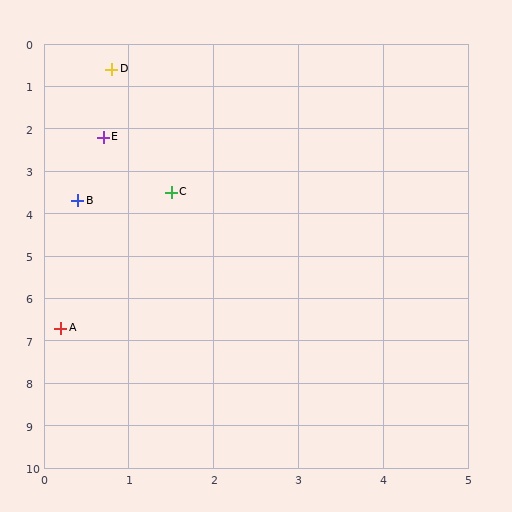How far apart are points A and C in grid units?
Points A and C are about 3.5 grid units apart.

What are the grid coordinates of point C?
Point C is at approximately (1.5, 3.5).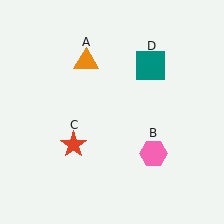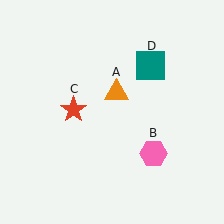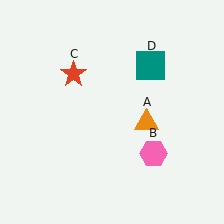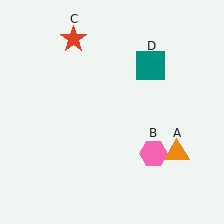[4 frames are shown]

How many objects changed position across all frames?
2 objects changed position: orange triangle (object A), red star (object C).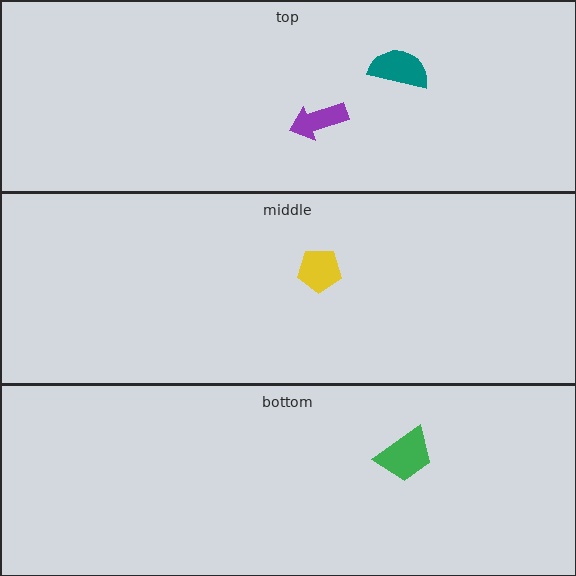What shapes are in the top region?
The purple arrow, the teal semicircle.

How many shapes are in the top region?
2.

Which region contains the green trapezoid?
The bottom region.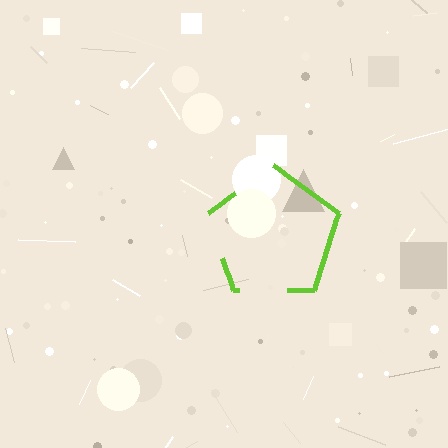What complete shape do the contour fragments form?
The contour fragments form a pentagon.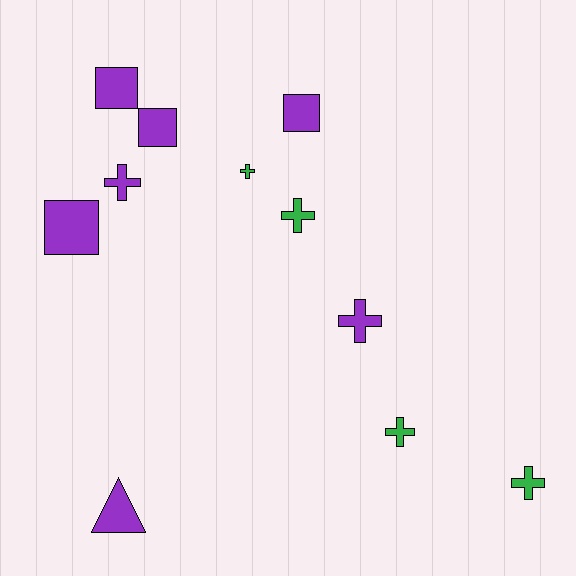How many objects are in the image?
There are 11 objects.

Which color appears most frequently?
Purple, with 7 objects.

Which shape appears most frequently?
Cross, with 6 objects.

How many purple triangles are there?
There is 1 purple triangle.